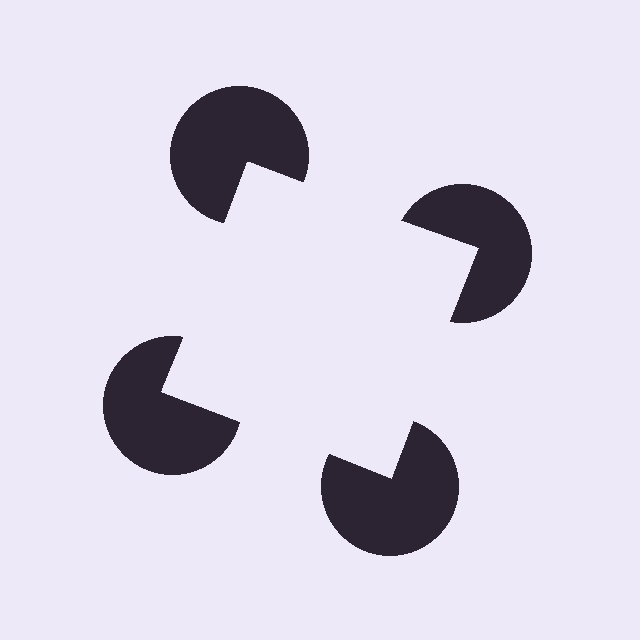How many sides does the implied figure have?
4 sides.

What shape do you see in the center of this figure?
An illusory square — its edges are inferred from the aligned wedge cuts in the pac-man discs, not physically drawn.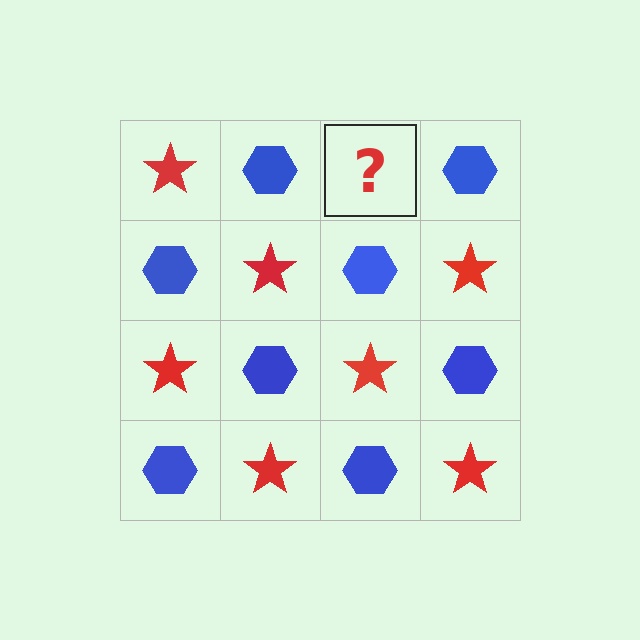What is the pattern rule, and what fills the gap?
The rule is that it alternates red star and blue hexagon in a checkerboard pattern. The gap should be filled with a red star.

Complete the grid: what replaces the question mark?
The question mark should be replaced with a red star.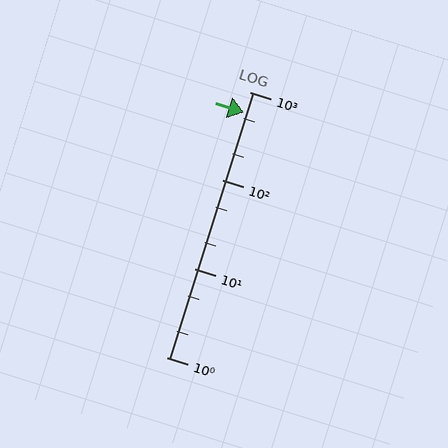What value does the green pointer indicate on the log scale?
The pointer indicates approximately 580.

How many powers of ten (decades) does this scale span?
The scale spans 3 decades, from 1 to 1000.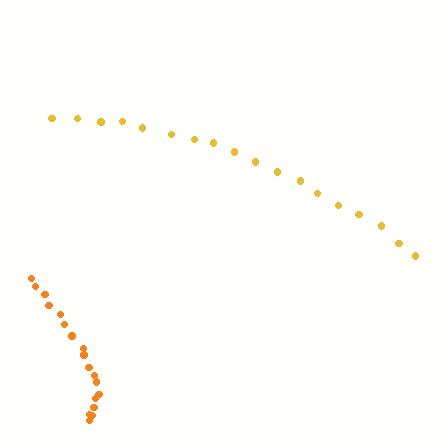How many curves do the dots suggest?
There are 2 distinct paths.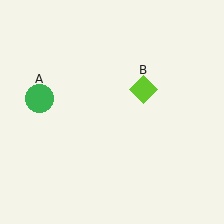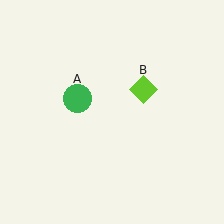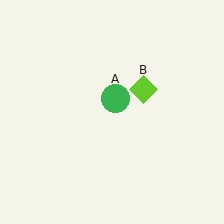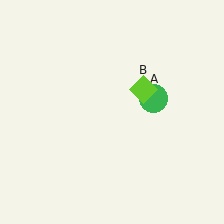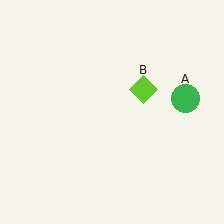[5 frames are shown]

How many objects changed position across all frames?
1 object changed position: green circle (object A).